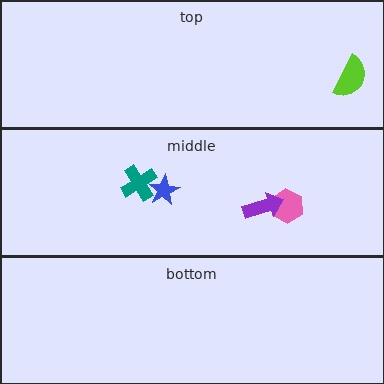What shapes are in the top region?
The lime semicircle.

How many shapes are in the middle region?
4.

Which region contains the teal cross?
The middle region.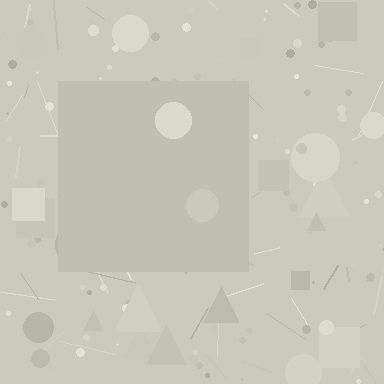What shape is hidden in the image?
A square is hidden in the image.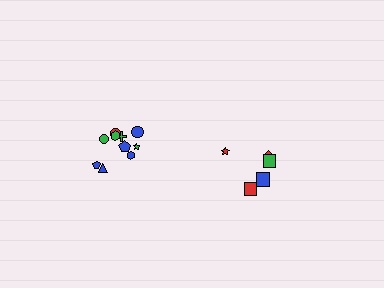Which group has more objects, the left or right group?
The left group.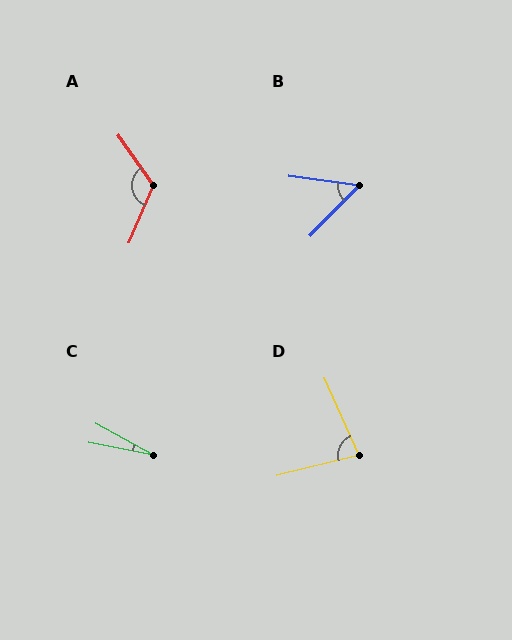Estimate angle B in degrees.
Approximately 53 degrees.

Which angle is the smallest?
C, at approximately 18 degrees.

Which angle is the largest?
A, at approximately 122 degrees.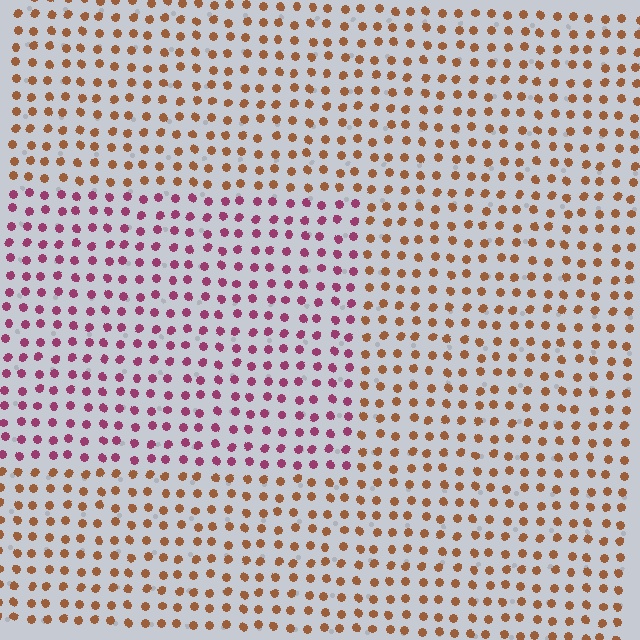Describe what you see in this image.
The image is filled with small brown elements in a uniform arrangement. A rectangle-shaped region is visible where the elements are tinted to a slightly different hue, forming a subtle color boundary.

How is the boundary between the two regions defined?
The boundary is defined purely by a slight shift in hue (about 56 degrees). Spacing, size, and orientation are identical on both sides.